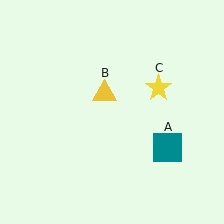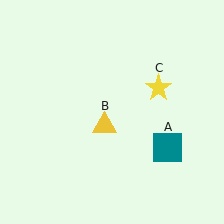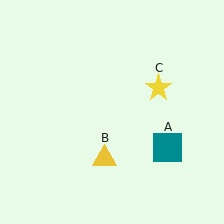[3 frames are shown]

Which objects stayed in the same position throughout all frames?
Teal square (object A) and yellow star (object C) remained stationary.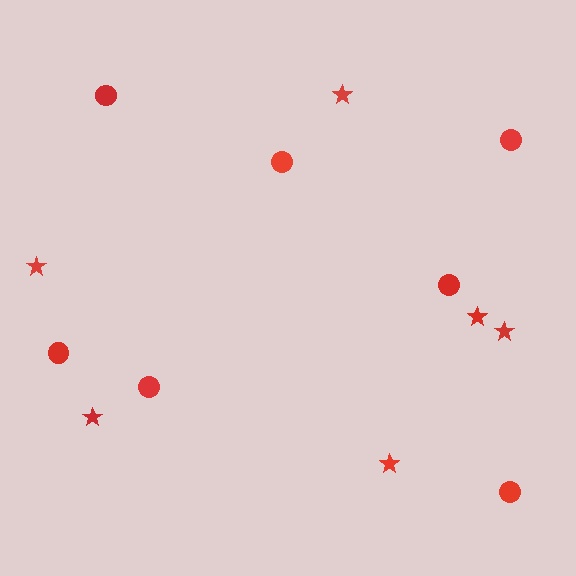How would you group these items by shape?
There are 2 groups: one group of circles (7) and one group of stars (6).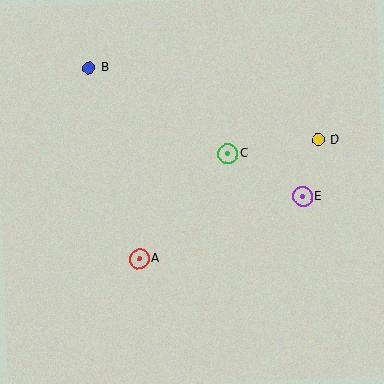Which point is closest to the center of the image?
Point C at (228, 154) is closest to the center.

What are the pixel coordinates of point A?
Point A is at (139, 259).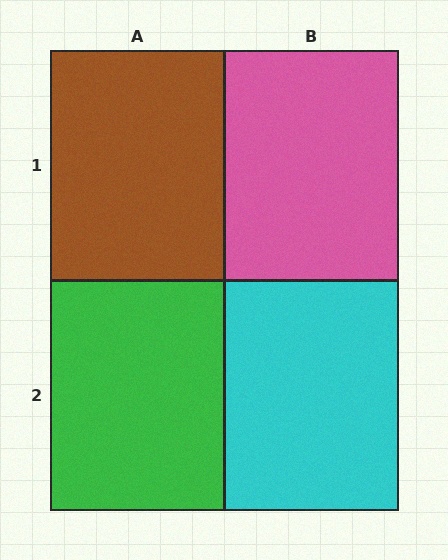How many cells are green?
1 cell is green.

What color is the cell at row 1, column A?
Brown.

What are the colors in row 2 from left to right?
Green, cyan.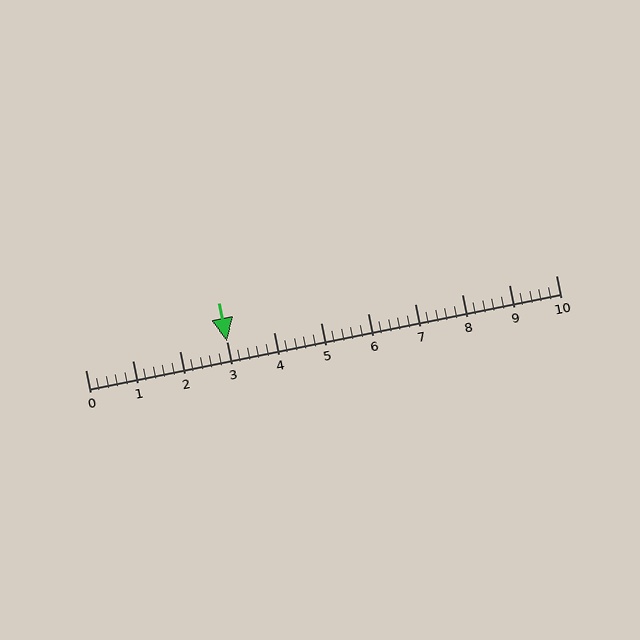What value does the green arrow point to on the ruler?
The green arrow points to approximately 3.0.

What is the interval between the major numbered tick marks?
The major tick marks are spaced 1 units apart.